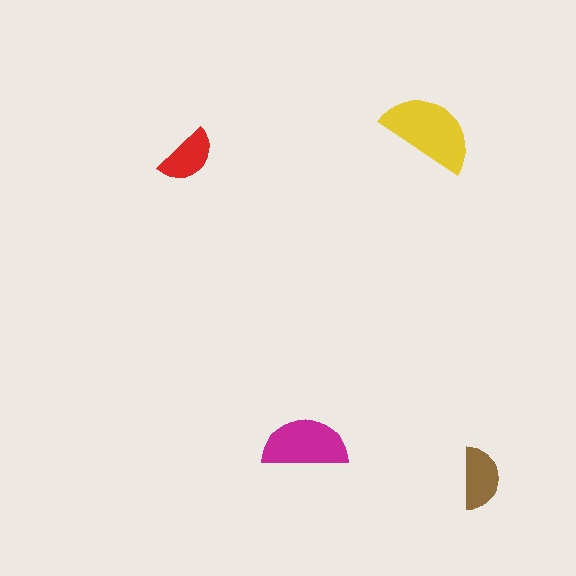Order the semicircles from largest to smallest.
the yellow one, the magenta one, the brown one, the red one.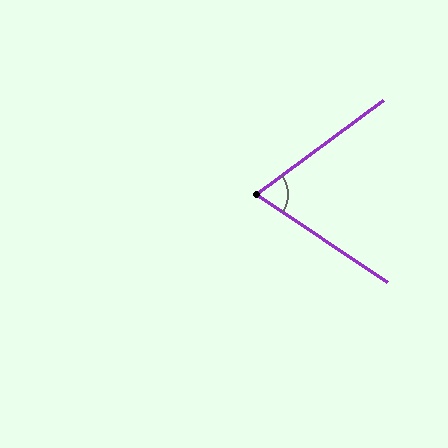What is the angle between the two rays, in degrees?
Approximately 70 degrees.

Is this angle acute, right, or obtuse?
It is acute.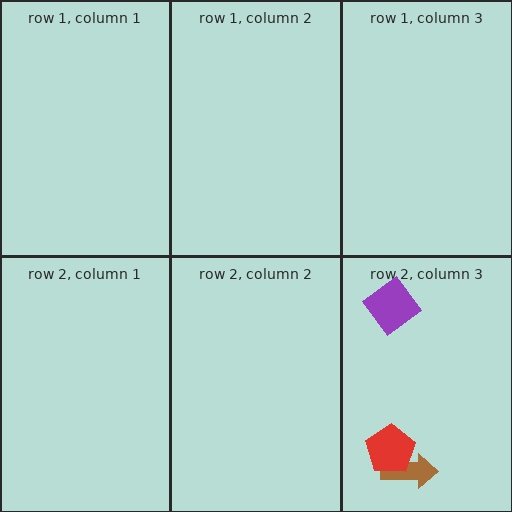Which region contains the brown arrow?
The row 2, column 3 region.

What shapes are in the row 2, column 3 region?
The brown arrow, the red pentagon, the purple diamond.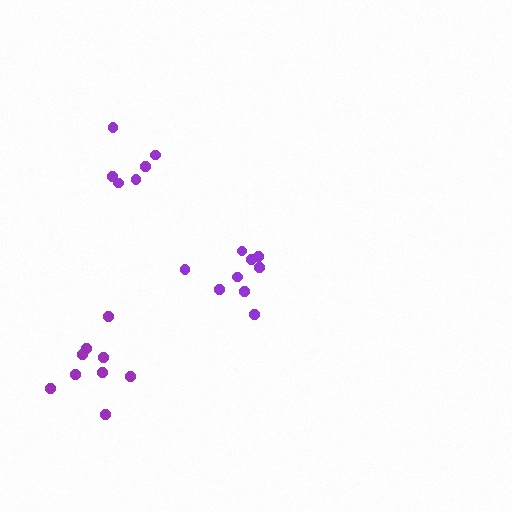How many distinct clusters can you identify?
There are 3 distinct clusters.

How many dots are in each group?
Group 1: 9 dots, Group 2: 10 dots, Group 3: 6 dots (25 total).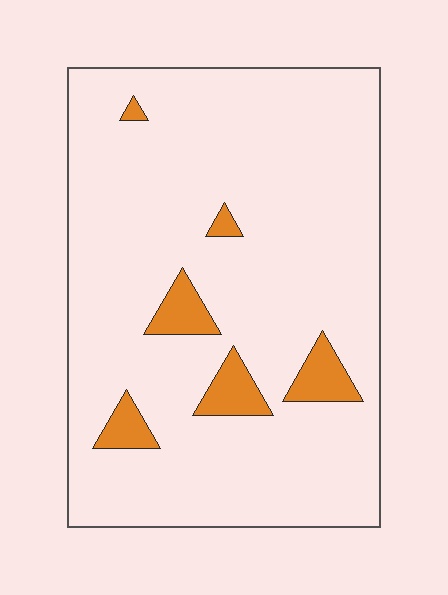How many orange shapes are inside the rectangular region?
6.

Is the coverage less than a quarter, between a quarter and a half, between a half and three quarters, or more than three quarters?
Less than a quarter.